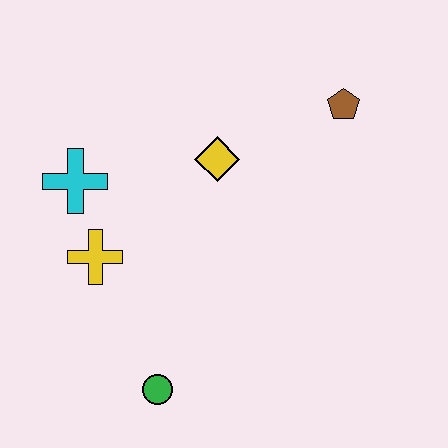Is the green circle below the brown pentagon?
Yes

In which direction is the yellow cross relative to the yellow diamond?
The yellow cross is to the left of the yellow diamond.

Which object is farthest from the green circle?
The brown pentagon is farthest from the green circle.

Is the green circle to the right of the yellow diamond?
No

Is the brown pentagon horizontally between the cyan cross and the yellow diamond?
No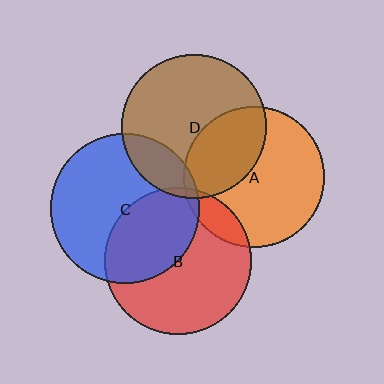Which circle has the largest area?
Circle C (blue).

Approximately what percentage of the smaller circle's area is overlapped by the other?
Approximately 40%.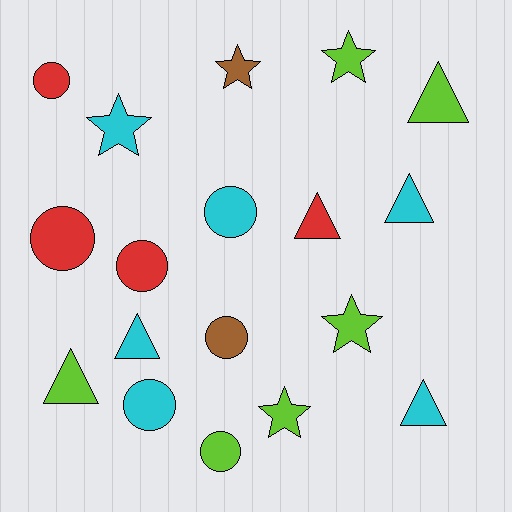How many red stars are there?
There are no red stars.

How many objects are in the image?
There are 18 objects.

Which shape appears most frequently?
Circle, with 7 objects.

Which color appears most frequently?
Lime, with 6 objects.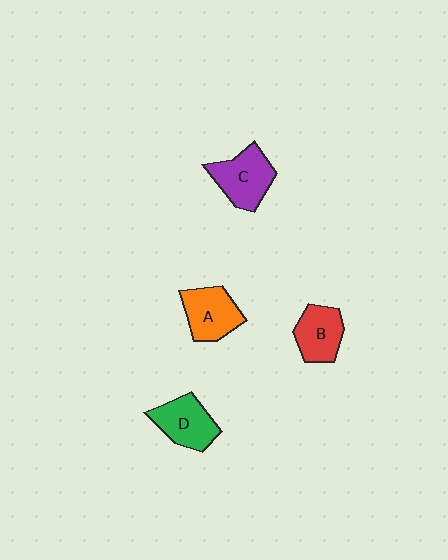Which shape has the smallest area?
Shape B (red).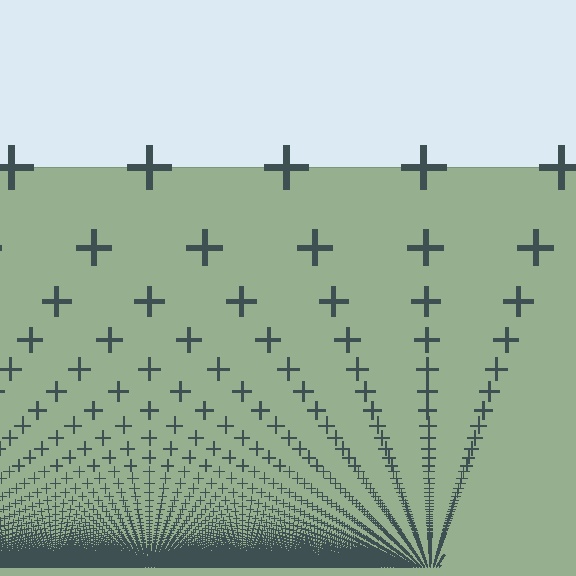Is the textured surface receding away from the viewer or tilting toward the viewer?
The surface appears to tilt toward the viewer. Texture elements get larger and sparser toward the top.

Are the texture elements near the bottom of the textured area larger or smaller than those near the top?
Smaller. The gradient is inverted — elements near the bottom are smaller and denser.